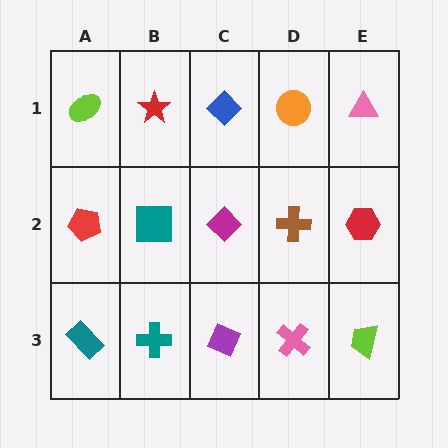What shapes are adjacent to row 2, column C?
A blue diamond (row 1, column C), a purple diamond (row 3, column C), a teal square (row 2, column B), a brown cross (row 2, column D).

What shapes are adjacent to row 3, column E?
A red hexagon (row 2, column E), a pink cross (row 3, column D).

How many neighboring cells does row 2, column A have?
3.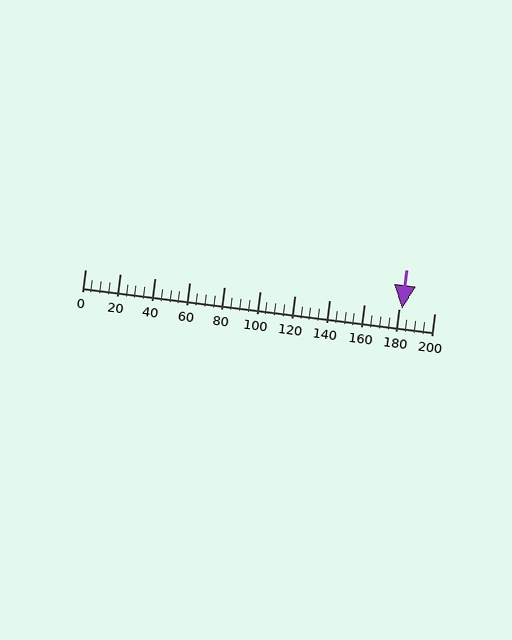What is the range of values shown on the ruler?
The ruler shows values from 0 to 200.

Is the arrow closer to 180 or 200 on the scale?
The arrow is closer to 180.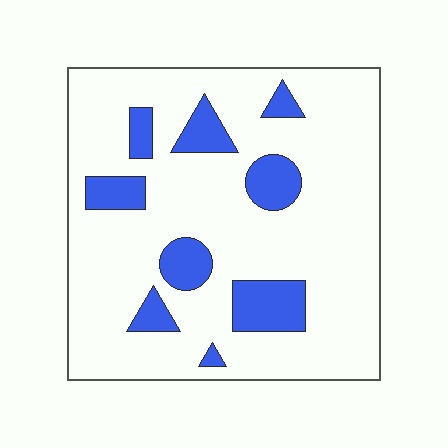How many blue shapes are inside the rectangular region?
9.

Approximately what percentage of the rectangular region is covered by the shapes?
Approximately 15%.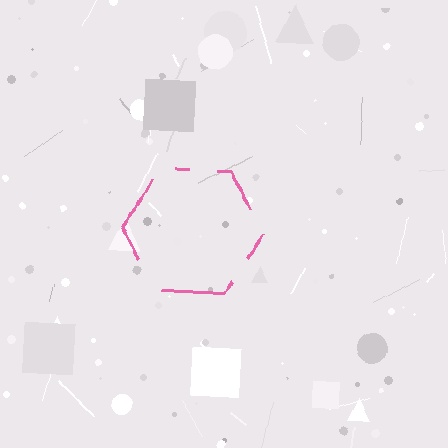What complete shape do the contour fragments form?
The contour fragments form a hexagon.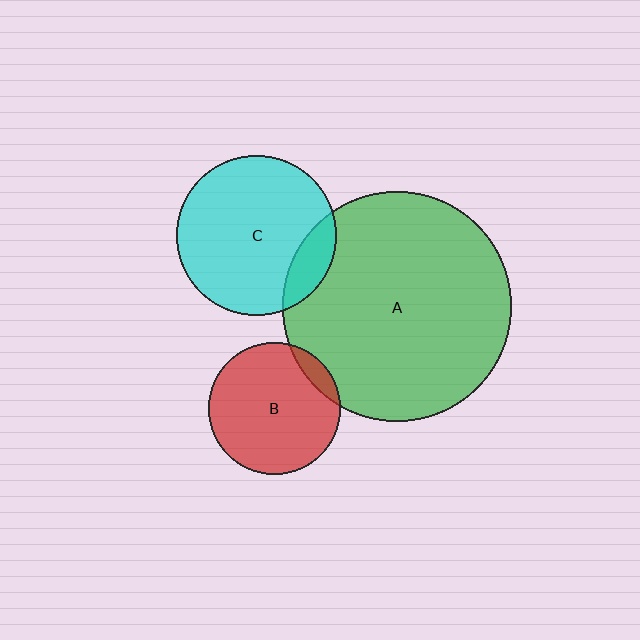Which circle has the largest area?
Circle A (green).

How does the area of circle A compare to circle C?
Approximately 2.1 times.